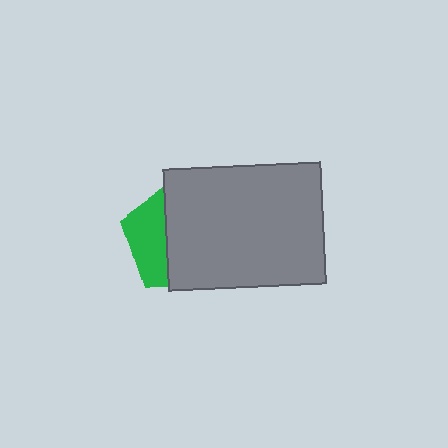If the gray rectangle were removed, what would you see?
You would see the complete green pentagon.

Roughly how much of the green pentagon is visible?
A small part of it is visible (roughly 35%).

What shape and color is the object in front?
The object in front is a gray rectangle.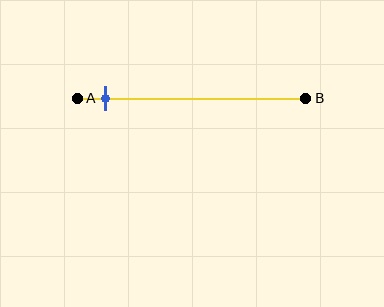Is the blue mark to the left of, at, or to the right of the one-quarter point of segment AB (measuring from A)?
The blue mark is to the left of the one-quarter point of segment AB.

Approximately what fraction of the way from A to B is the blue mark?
The blue mark is approximately 10% of the way from A to B.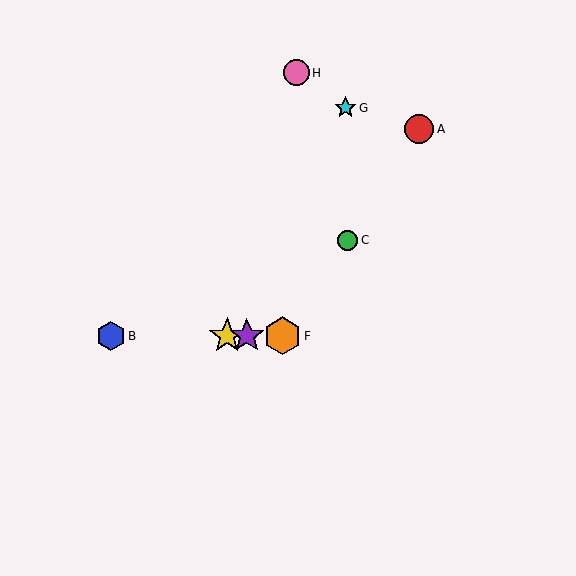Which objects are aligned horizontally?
Objects B, D, E, F are aligned horizontally.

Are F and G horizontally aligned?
No, F is at y≈336 and G is at y≈108.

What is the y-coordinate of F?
Object F is at y≈336.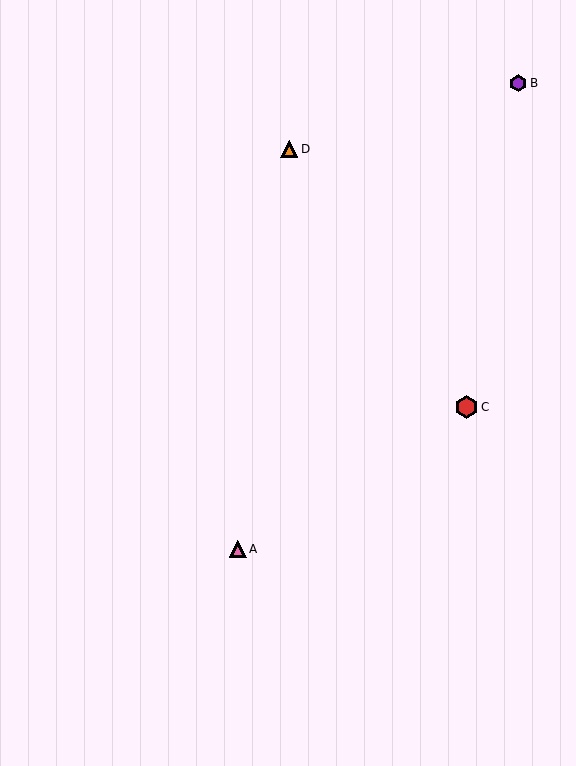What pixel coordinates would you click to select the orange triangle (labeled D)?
Click at (289, 149) to select the orange triangle D.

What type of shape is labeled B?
Shape B is a purple hexagon.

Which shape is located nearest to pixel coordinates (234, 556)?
The pink triangle (labeled A) at (238, 549) is nearest to that location.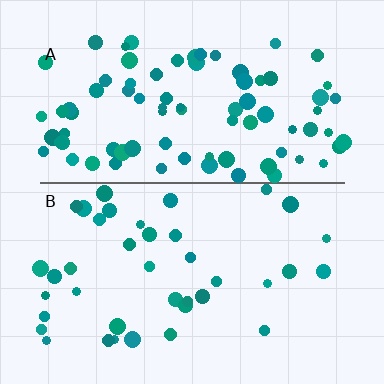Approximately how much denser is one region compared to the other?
Approximately 2.2× — region A over region B.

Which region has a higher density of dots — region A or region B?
A (the top).